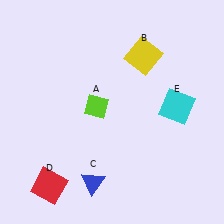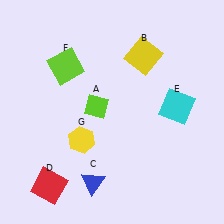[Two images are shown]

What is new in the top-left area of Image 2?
A lime square (F) was added in the top-left area of Image 2.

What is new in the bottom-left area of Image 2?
A yellow hexagon (G) was added in the bottom-left area of Image 2.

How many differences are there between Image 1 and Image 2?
There are 2 differences between the two images.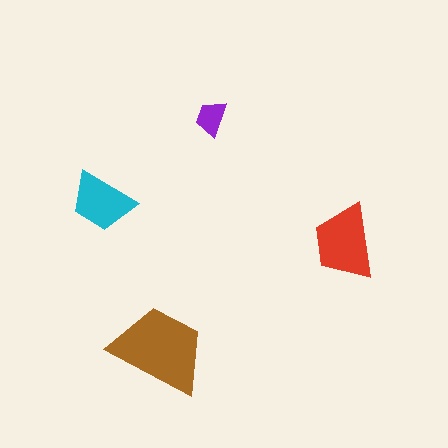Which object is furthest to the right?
The red trapezoid is rightmost.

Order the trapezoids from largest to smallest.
the brown one, the red one, the cyan one, the purple one.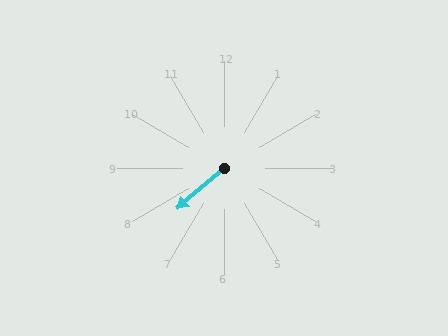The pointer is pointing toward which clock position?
Roughly 8 o'clock.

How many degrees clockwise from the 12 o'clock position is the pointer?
Approximately 229 degrees.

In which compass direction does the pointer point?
Southwest.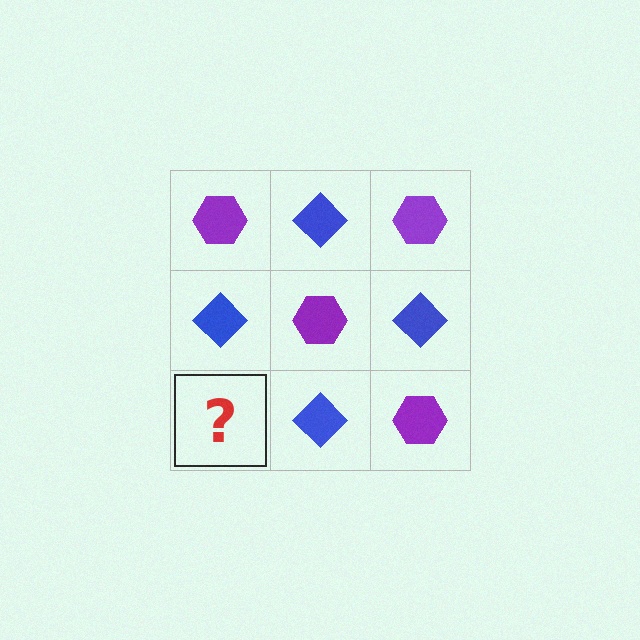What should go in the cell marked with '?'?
The missing cell should contain a purple hexagon.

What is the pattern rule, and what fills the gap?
The rule is that it alternates purple hexagon and blue diamond in a checkerboard pattern. The gap should be filled with a purple hexagon.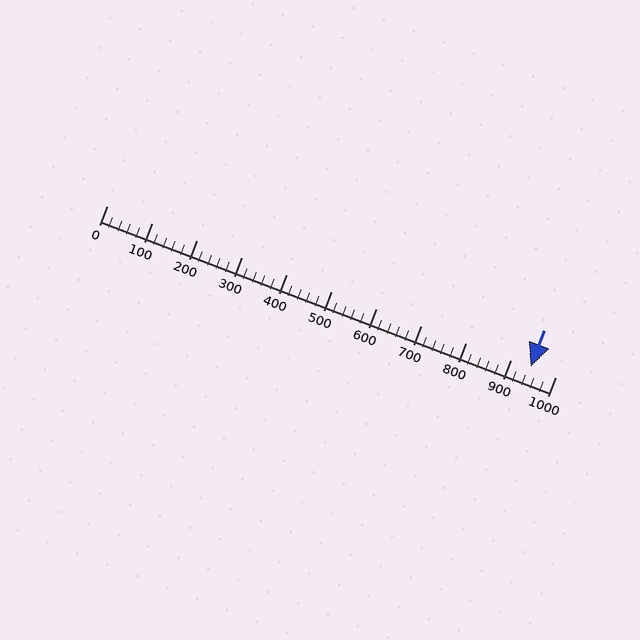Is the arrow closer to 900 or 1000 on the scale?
The arrow is closer to 900.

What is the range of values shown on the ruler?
The ruler shows values from 0 to 1000.